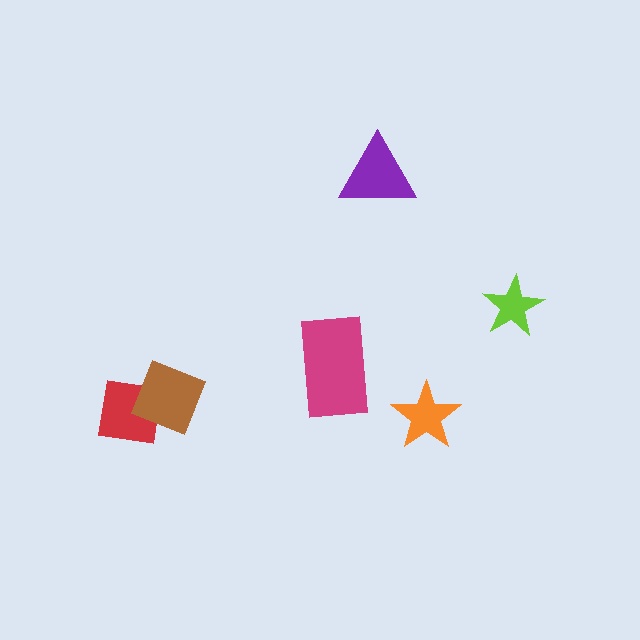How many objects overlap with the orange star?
0 objects overlap with the orange star.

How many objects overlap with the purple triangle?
0 objects overlap with the purple triangle.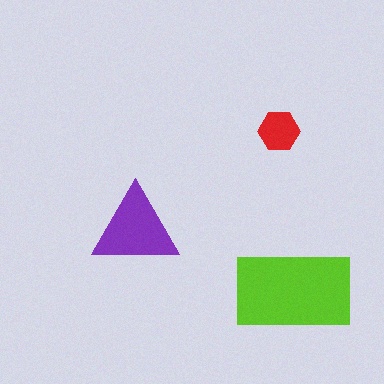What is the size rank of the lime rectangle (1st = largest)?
1st.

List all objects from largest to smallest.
The lime rectangle, the purple triangle, the red hexagon.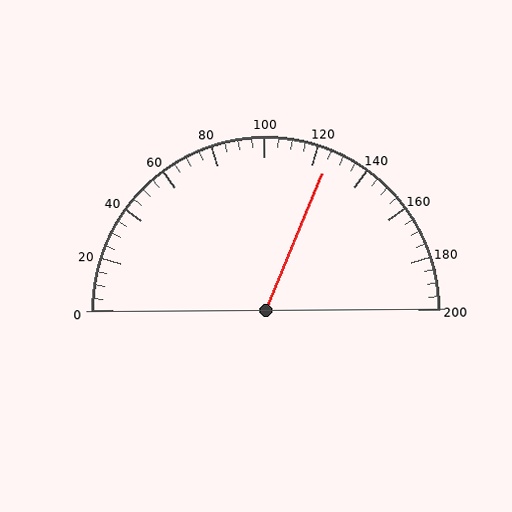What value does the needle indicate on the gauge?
The needle indicates approximately 125.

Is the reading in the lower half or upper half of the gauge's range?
The reading is in the upper half of the range (0 to 200).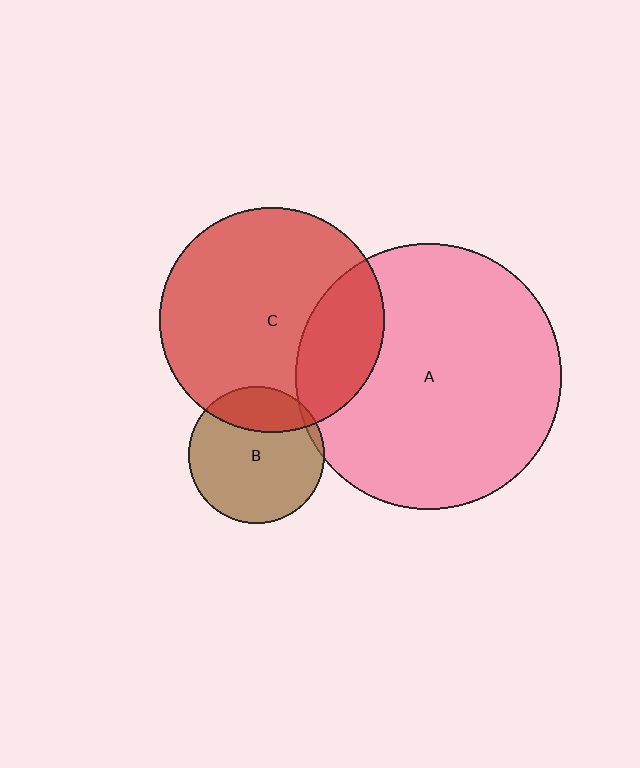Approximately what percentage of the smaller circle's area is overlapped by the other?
Approximately 25%.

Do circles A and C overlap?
Yes.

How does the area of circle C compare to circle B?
Approximately 2.7 times.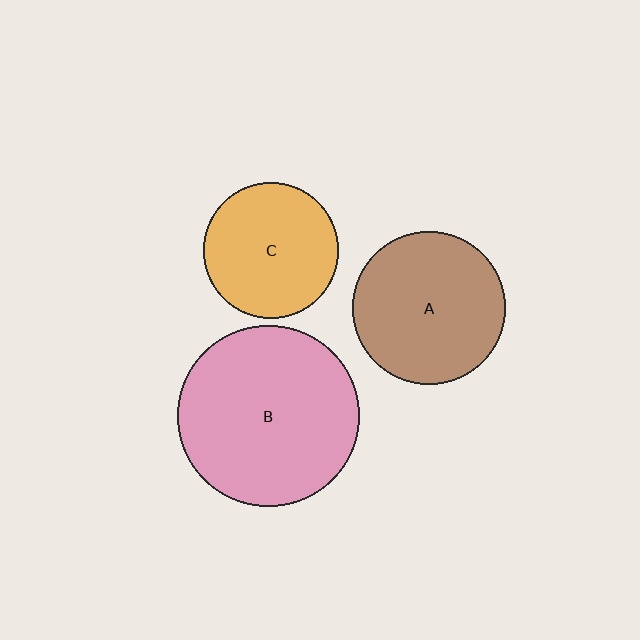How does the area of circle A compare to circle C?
Approximately 1.3 times.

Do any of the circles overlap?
No, none of the circles overlap.